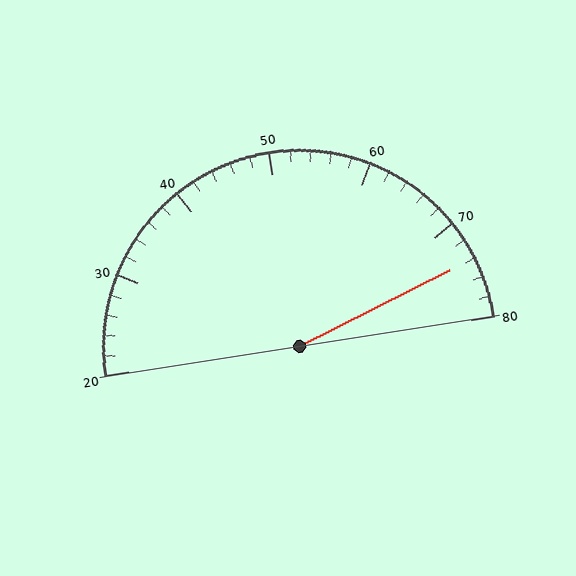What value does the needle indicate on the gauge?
The needle indicates approximately 74.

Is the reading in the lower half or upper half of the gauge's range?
The reading is in the upper half of the range (20 to 80).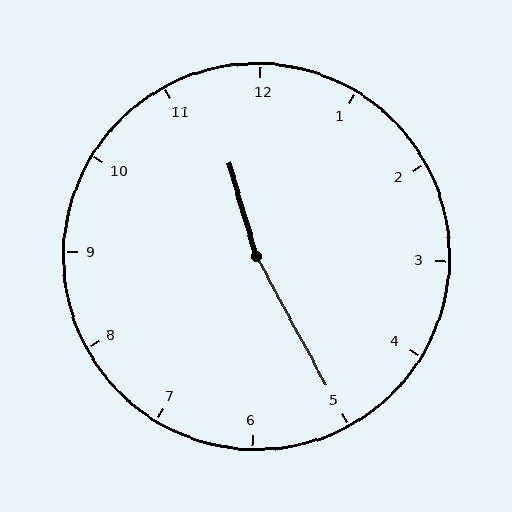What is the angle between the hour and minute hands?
Approximately 168 degrees.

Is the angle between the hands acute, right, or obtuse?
It is obtuse.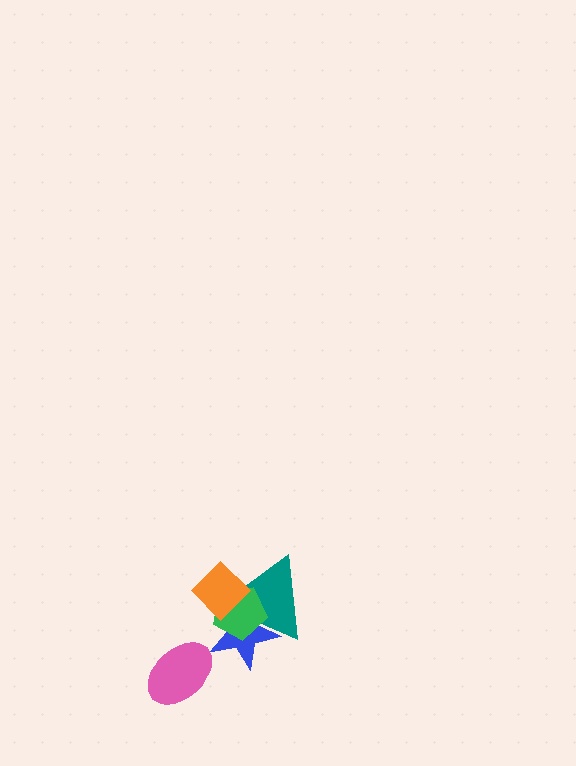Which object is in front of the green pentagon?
The orange diamond is in front of the green pentagon.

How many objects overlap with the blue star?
3 objects overlap with the blue star.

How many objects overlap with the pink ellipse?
0 objects overlap with the pink ellipse.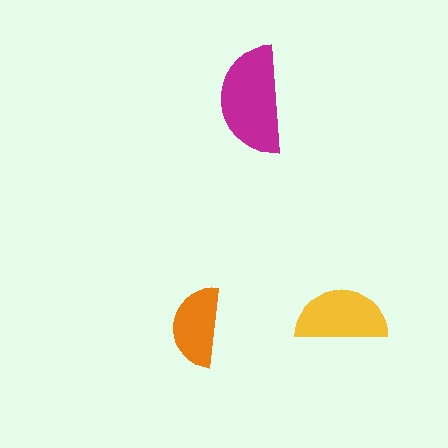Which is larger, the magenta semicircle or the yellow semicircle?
The magenta one.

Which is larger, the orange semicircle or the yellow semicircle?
The yellow one.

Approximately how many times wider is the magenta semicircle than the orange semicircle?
About 1.5 times wider.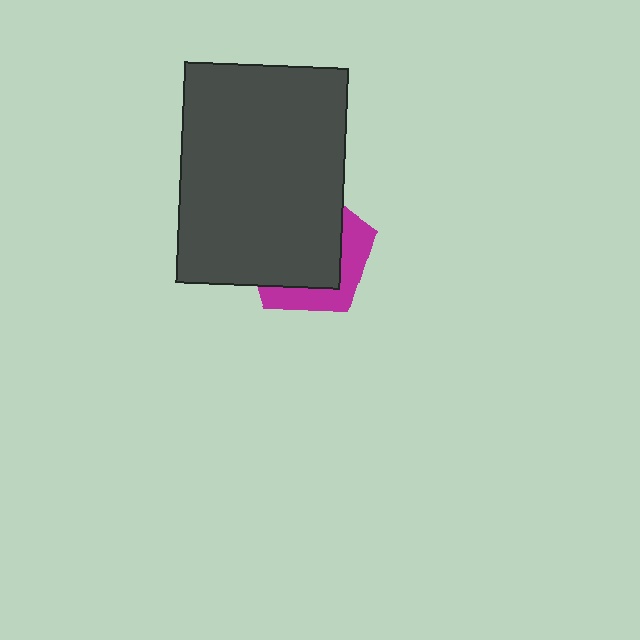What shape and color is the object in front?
The object in front is a dark gray rectangle.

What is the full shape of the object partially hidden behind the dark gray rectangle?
The partially hidden object is a magenta pentagon.